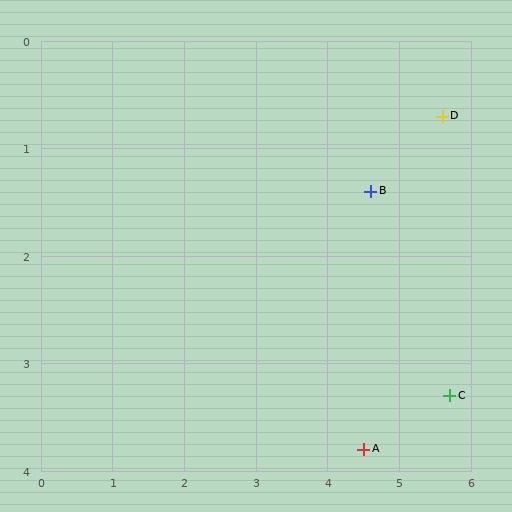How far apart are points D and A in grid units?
Points D and A are about 3.3 grid units apart.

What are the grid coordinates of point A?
Point A is at approximately (4.5, 3.8).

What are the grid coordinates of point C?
Point C is at approximately (5.7, 3.3).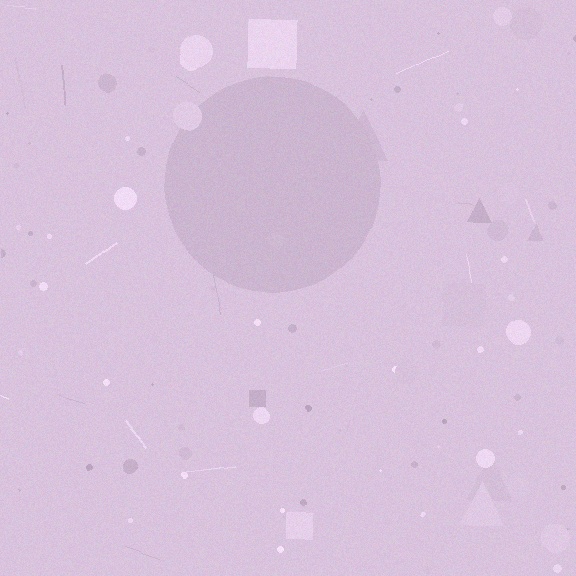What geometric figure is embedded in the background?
A circle is embedded in the background.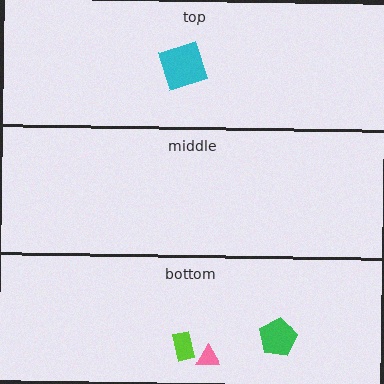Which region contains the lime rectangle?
The bottom region.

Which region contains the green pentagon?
The bottom region.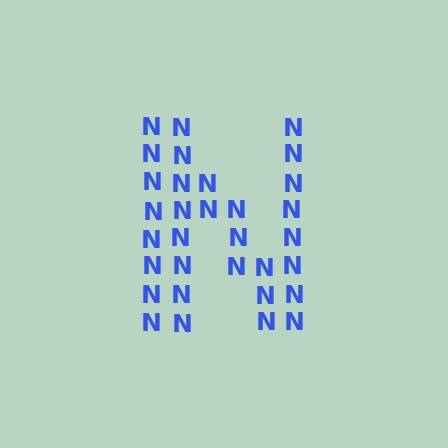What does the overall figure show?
The overall figure shows the letter N.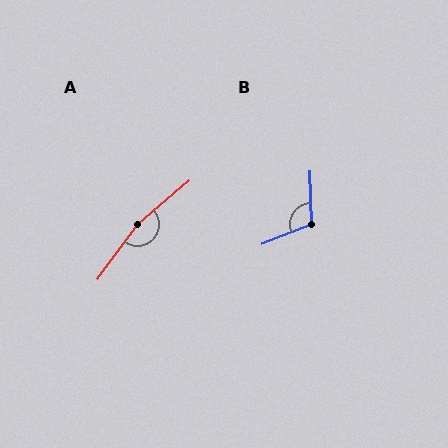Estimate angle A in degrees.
Approximately 166 degrees.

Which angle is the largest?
A, at approximately 166 degrees.